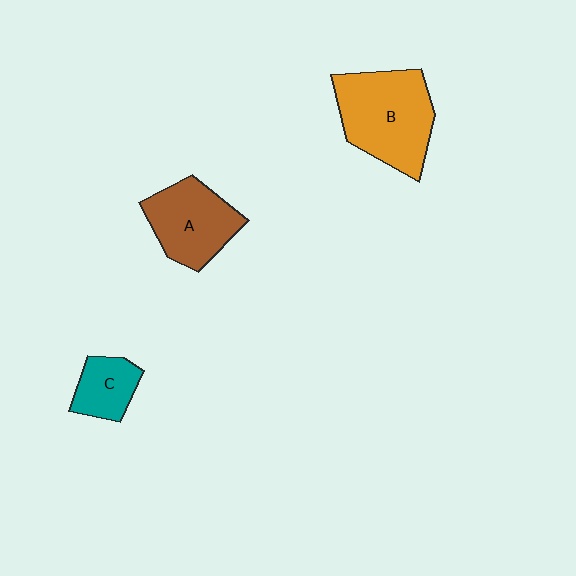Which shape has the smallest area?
Shape C (teal).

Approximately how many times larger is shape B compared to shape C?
Approximately 2.4 times.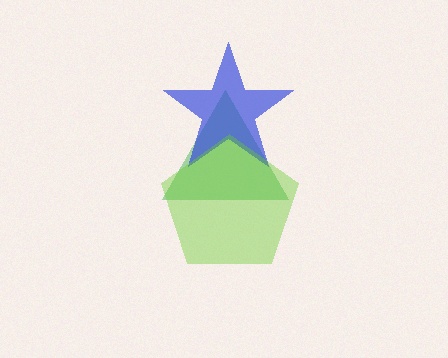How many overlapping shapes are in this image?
There are 3 overlapping shapes in the image.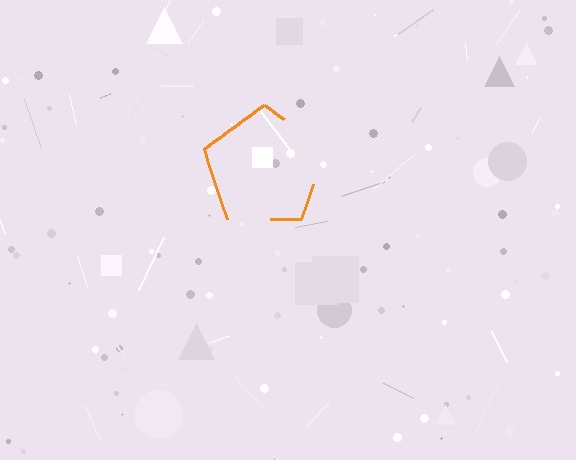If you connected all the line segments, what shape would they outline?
They would outline a pentagon.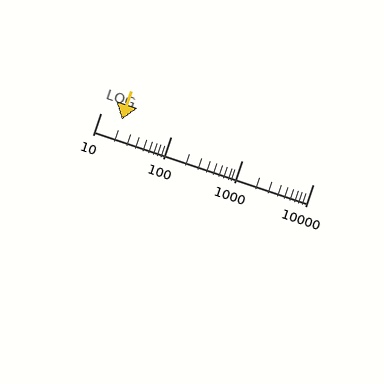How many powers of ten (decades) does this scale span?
The scale spans 3 decades, from 10 to 10000.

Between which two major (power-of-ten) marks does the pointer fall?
The pointer is between 10 and 100.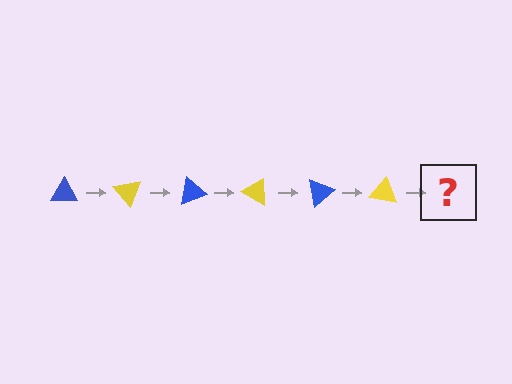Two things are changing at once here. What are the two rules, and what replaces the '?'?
The two rules are that it rotates 50 degrees each step and the color cycles through blue and yellow. The '?' should be a blue triangle, rotated 300 degrees from the start.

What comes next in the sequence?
The next element should be a blue triangle, rotated 300 degrees from the start.